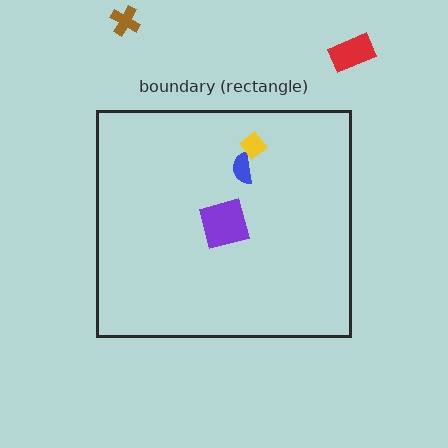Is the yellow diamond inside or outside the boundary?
Inside.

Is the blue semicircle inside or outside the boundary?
Inside.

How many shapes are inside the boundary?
3 inside, 2 outside.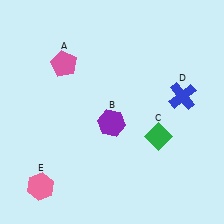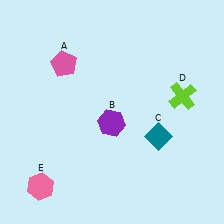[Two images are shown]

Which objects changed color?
C changed from green to teal. D changed from blue to lime.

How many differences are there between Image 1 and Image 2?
There are 2 differences between the two images.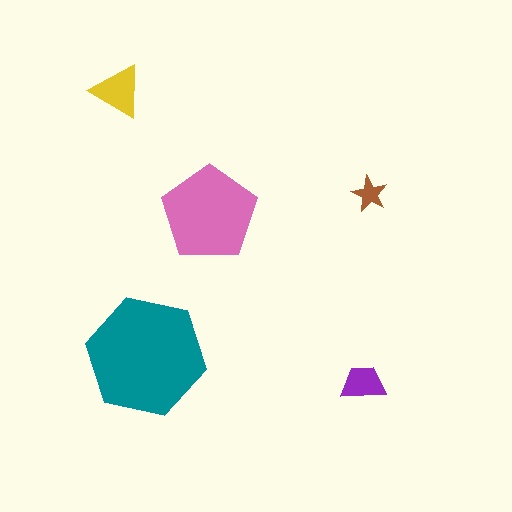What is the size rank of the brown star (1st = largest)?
5th.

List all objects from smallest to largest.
The brown star, the purple trapezoid, the yellow triangle, the pink pentagon, the teal hexagon.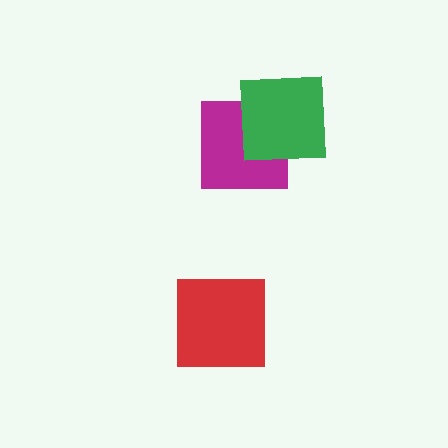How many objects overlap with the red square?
0 objects overlap with the red square.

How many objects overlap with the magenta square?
1 object overlaps with the magenta square.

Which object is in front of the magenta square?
The green square is in front of the magenta square.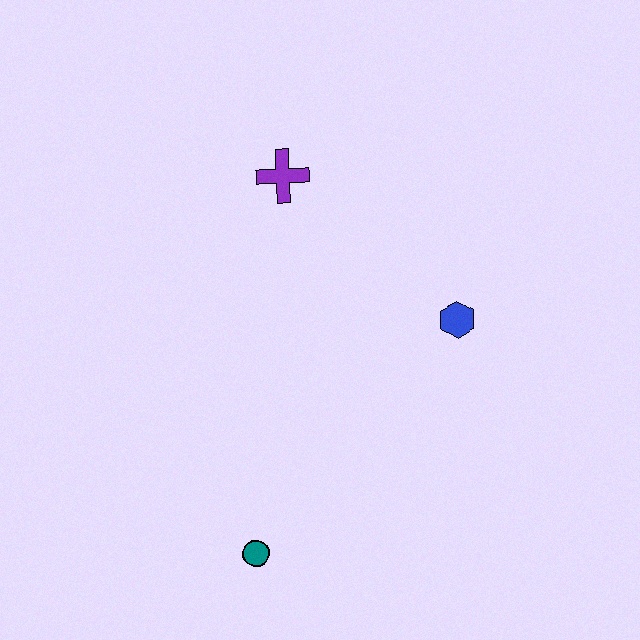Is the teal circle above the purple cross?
No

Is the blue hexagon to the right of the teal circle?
Yes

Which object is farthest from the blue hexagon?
The teal circle is farthest from the blue hexagon.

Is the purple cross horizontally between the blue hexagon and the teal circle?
Yes